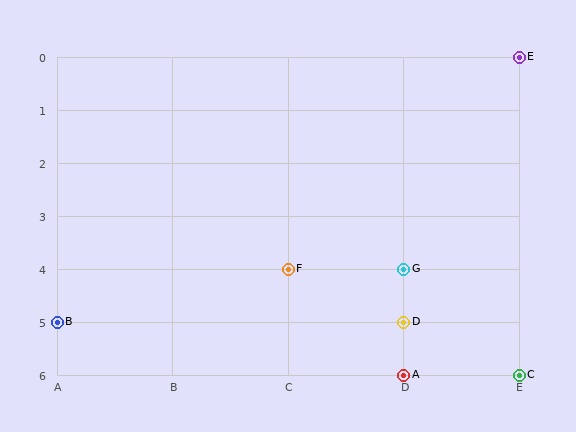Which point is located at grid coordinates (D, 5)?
Point D is at (D, 5).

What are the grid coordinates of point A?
Point A is at grid coordinates (D, 6).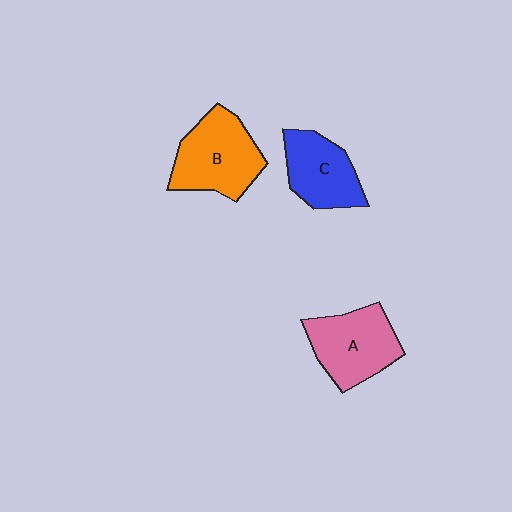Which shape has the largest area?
Shape B (orange).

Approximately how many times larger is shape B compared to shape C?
Approximately 1.3 times.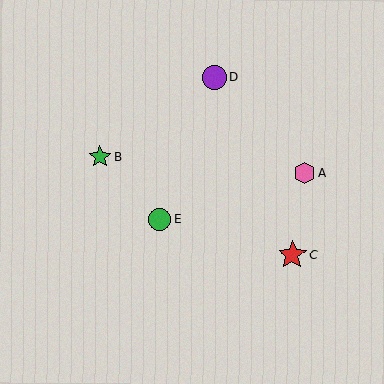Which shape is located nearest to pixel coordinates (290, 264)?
The red star (labeled C) at (292, 255) is nearest to that location.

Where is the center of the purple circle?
The center of the purple circle is at (214, 78).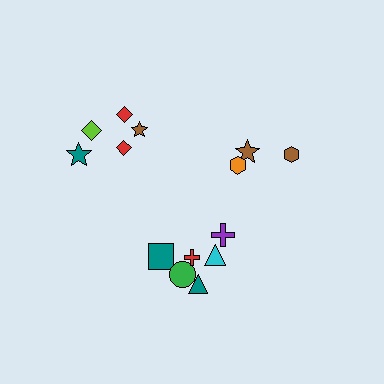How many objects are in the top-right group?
There are 3 objects.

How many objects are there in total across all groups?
There are 14 objects.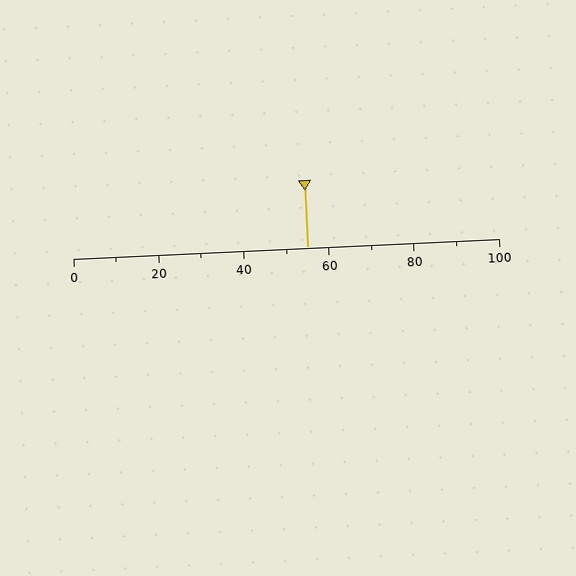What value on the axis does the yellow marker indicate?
The marker indicates approximately 55.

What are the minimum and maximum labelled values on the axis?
The axis runs from 0 to 100.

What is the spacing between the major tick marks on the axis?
The major ticks are spaced 20 apart.